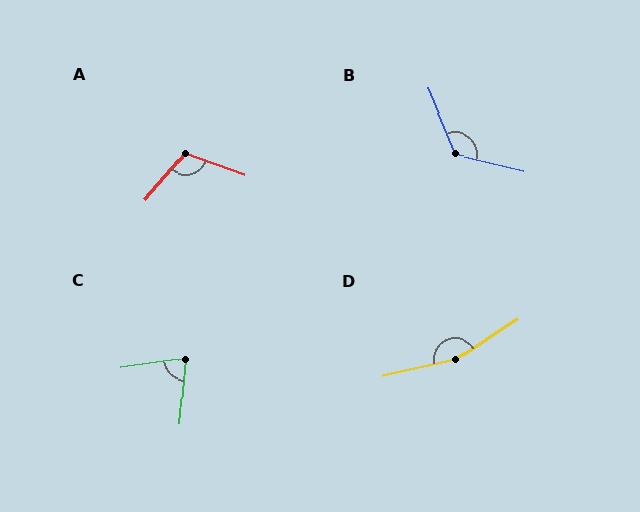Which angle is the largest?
D, at approximately 159 degrees.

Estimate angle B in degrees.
Approximately 126 degrees.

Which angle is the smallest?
C, at approximately 77 degrees.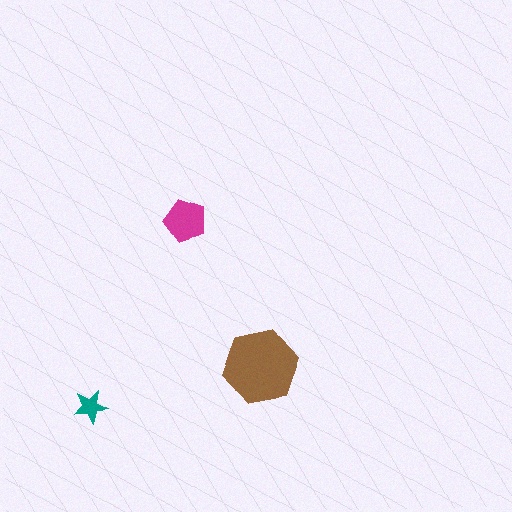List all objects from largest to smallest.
The brown hexagon, the magenta pentagon, the teal star.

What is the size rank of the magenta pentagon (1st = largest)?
2nd.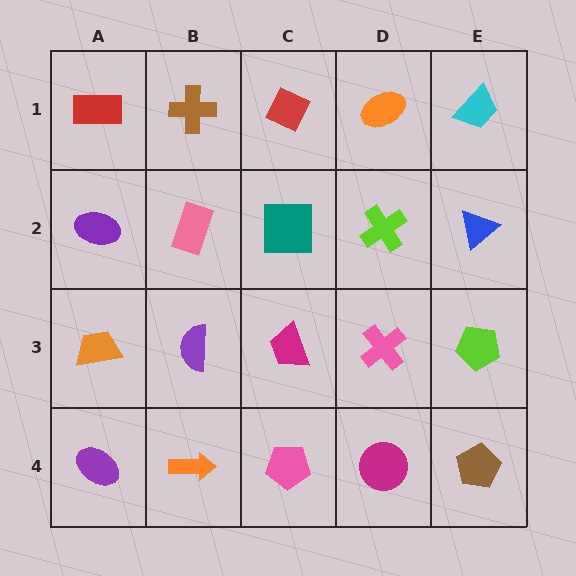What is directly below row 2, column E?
A lime pentagon.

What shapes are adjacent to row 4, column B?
A purple semicircle (row 3, column B), a purple ellipse (row 4, column A), a pink pentagon (row 4, column C).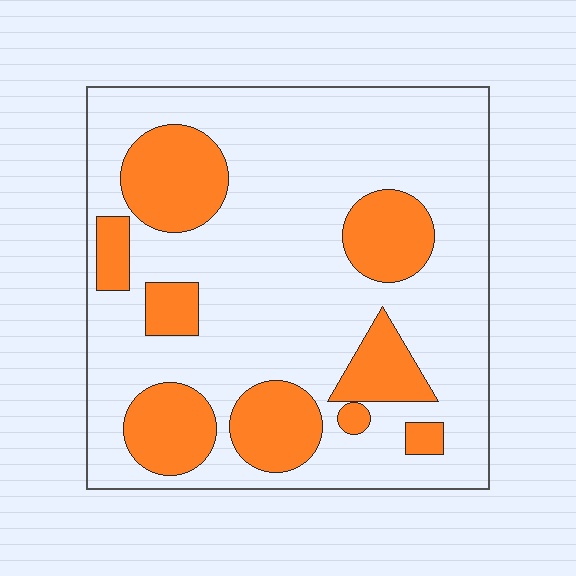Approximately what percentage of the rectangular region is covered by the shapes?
Approximately 25%.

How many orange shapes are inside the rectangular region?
9.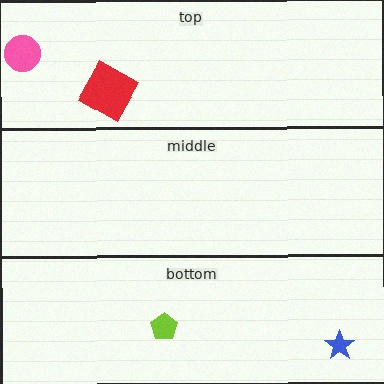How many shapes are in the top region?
2.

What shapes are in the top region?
The pink circle, the red square.